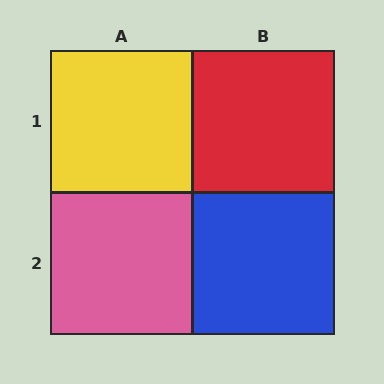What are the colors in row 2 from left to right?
Pink, blue.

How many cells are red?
1 cell is red.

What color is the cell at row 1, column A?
Yellow.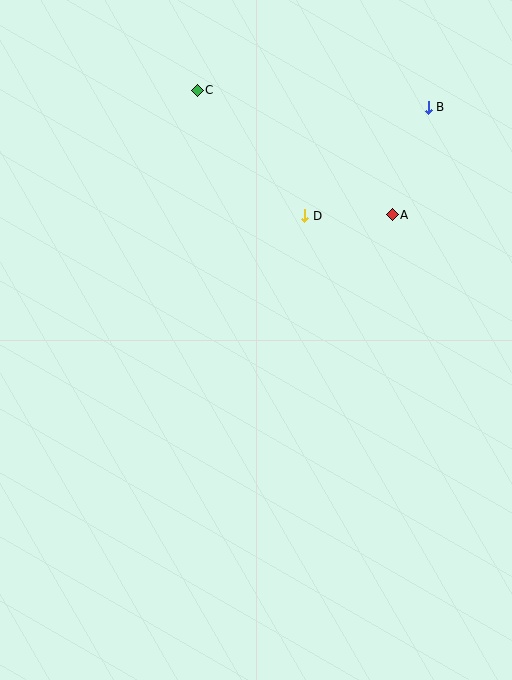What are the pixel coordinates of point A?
Point A is at (392, 215).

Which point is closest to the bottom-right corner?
Point A is closest to the bottom-right corner.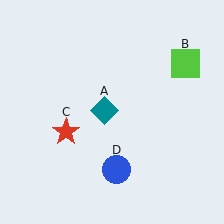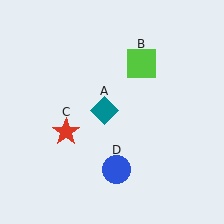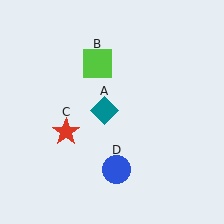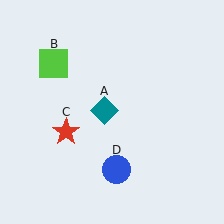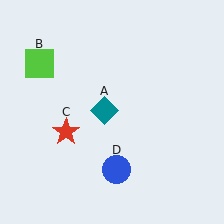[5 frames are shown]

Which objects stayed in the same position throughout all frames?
Teal diamond (object A) and red star (object C) and blue circle (object D) remained stationary.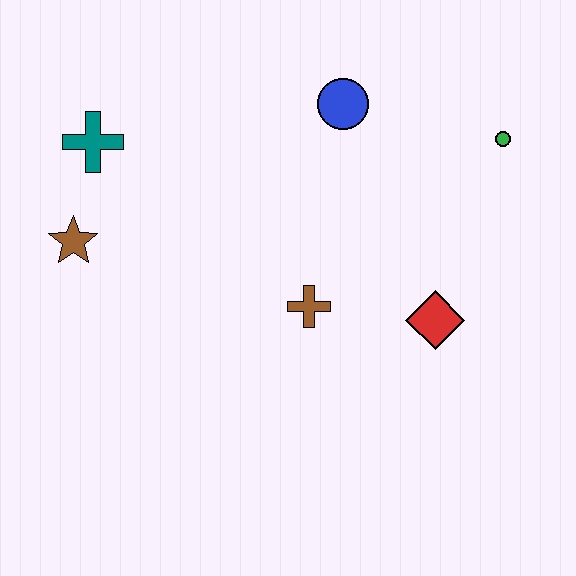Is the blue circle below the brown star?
No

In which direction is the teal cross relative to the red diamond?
The teal cross is to the left of the red diamond.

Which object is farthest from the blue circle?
The brown star is farthest from the blue circle.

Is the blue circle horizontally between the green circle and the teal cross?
Yes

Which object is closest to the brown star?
The teal cross is closest to the brown star.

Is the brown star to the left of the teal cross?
Yes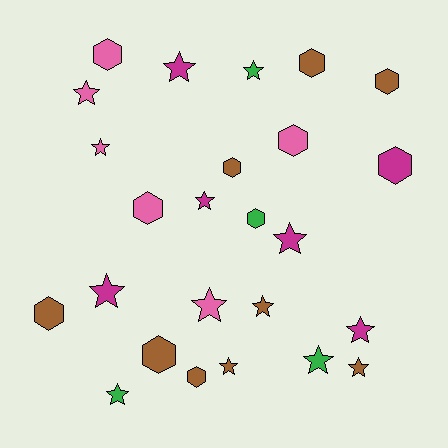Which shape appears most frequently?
Star, with 14 objects.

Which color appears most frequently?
Brown, with 9 objects.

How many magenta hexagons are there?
There is 1 magenta hexagon.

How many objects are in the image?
There are 25 objects.